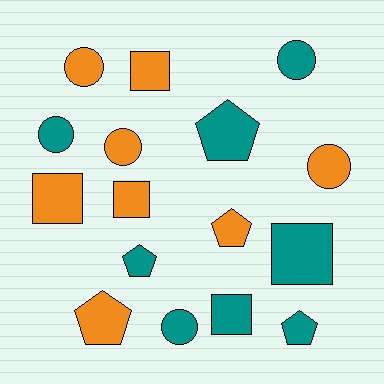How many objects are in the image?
There are 16 objects.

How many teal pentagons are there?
There are 3 teal pentagons.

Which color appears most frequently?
Teal, with 8 objects.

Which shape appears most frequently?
Circle, with 6 objects.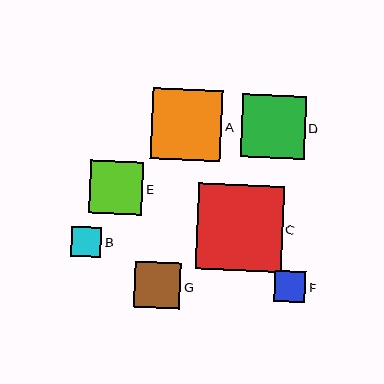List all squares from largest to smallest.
From largest to smallest: C, A, D, E, G, F, B.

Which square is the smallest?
Square B is the smallest with a size of approximately 31 pixels.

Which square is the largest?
Square C is the largest with a size of approximately 85 pixels.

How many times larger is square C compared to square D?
Square C is approximately 1.4 times the size of square D.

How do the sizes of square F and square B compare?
Square F and square B are approximately the same size.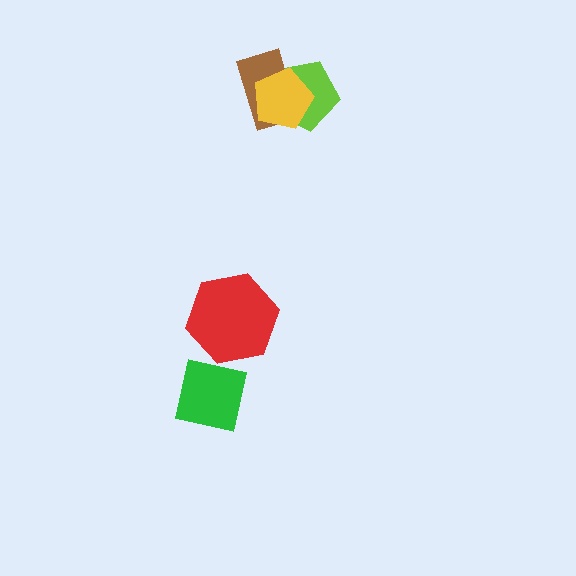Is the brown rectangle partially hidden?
Yes, it is partially covered by another shape.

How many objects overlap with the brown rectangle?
2 objects overlap with the brown rectangle.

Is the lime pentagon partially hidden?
Yes, it is partially covered by another shape.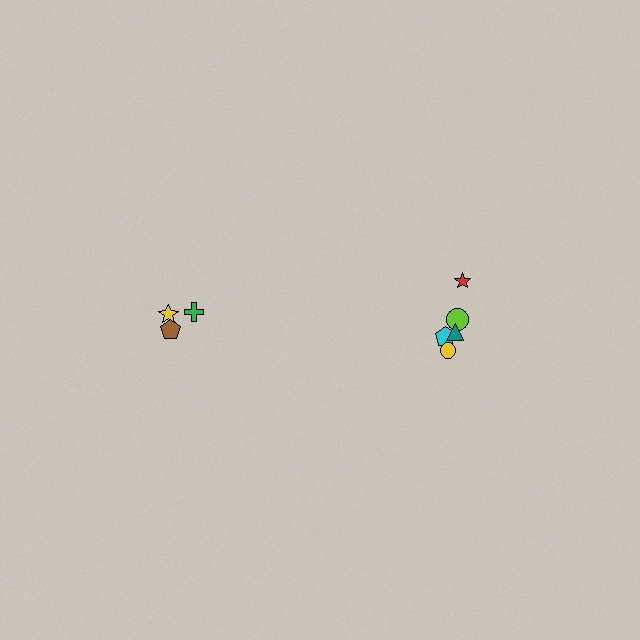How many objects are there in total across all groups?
There are 8 objects.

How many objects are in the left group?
There are 3 objects.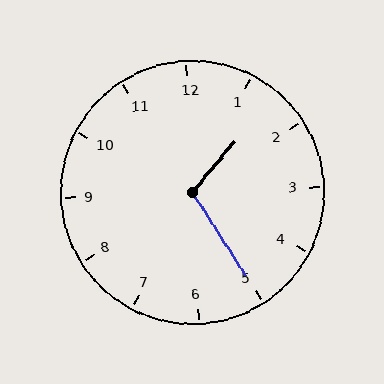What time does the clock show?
1:25.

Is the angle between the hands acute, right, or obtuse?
It is obtuse.